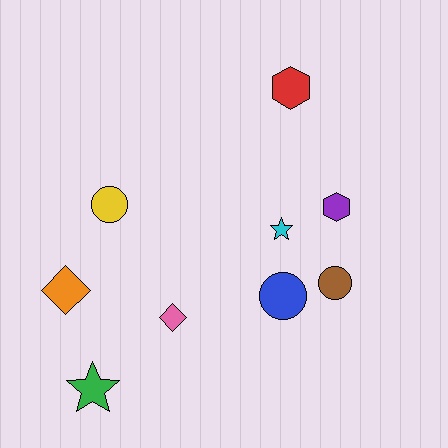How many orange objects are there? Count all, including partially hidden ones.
There is 1 orange object.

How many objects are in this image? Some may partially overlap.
There are 9 objects.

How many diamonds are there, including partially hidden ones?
There are 2 diamonds.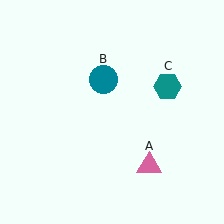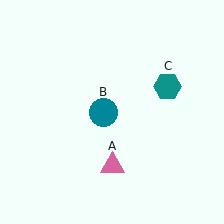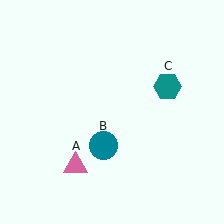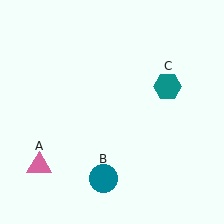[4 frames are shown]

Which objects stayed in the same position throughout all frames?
Teal hexagon (object C) remained stationary.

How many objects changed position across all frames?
2 objects changed position: pink triangle (object A), teal circle (object B).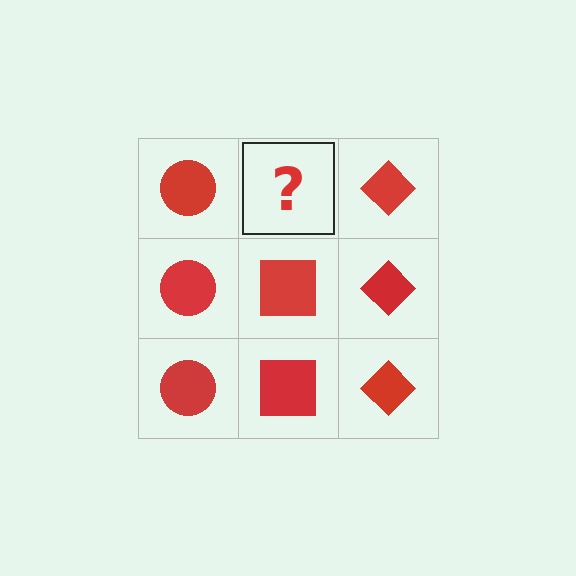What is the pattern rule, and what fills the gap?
The rule is that each column has a consistent shape. The gap should be filled with a red square.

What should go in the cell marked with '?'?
The missing cell should contain a red square.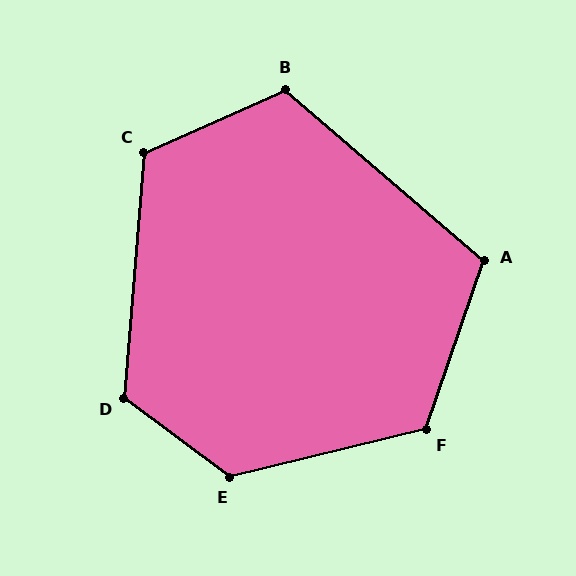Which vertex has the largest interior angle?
E, at approximately 130 degrees.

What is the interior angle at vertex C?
Approximately 119 degrees (obtuse).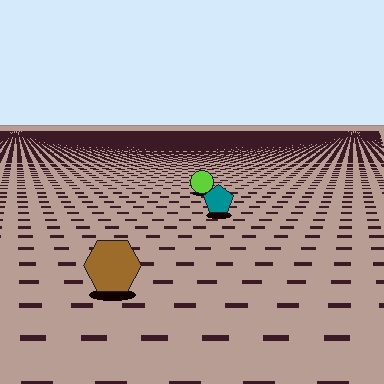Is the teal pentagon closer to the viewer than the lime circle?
Yes. The teal pentagon is closer — you can tell from the texture gradient: the ground texture is coarser near it.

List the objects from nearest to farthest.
From nearest to farthest: the brown hexagon, the teal pentagon, the lime circle.